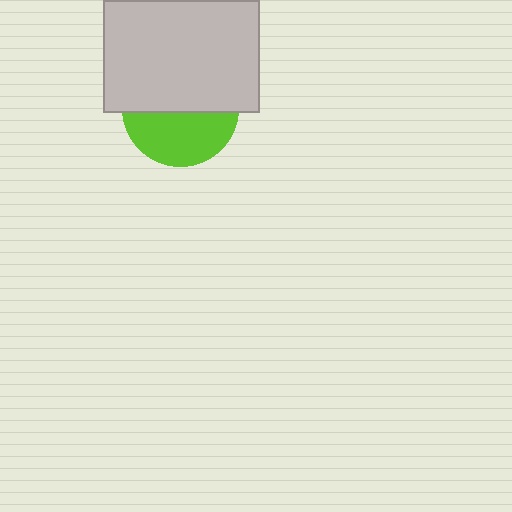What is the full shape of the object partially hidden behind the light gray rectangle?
The partially hidden object is a lime circle.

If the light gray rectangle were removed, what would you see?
You would see the complete lime circle.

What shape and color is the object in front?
The object in front is a light gray rectangle.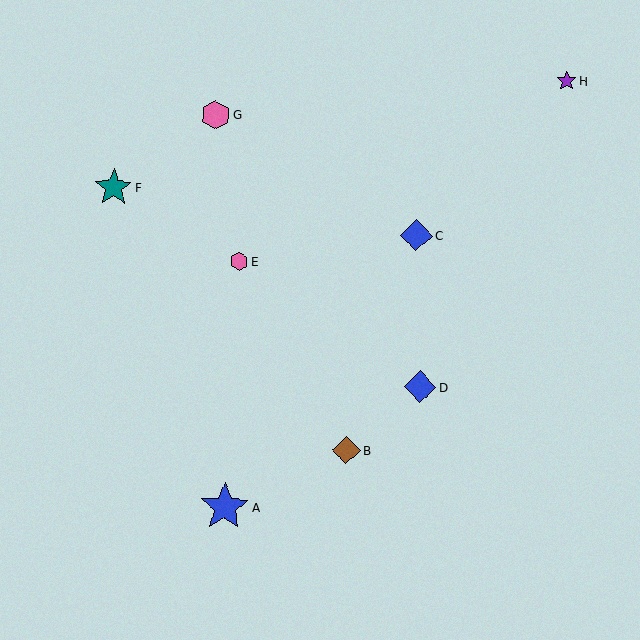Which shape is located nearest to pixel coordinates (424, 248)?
The blue diamond (labeled C) at (416, 235) is nearest to that location.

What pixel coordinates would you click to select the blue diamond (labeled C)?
Click at (416, 235) to select the blue diamond C.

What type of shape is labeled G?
Shape G is a pink hexagon.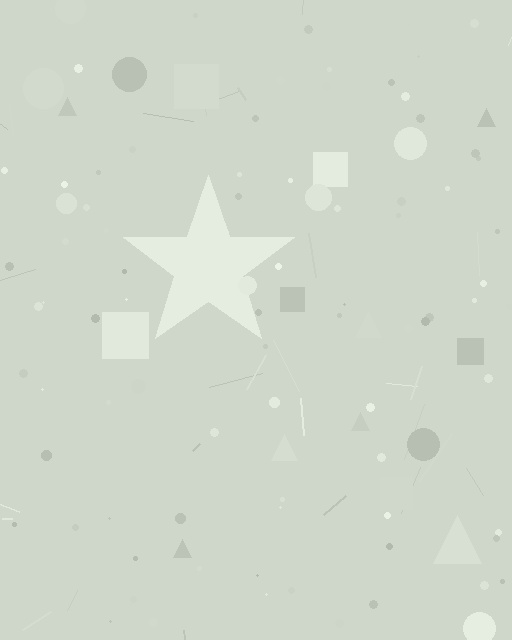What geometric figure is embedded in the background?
A star is embedded in the background.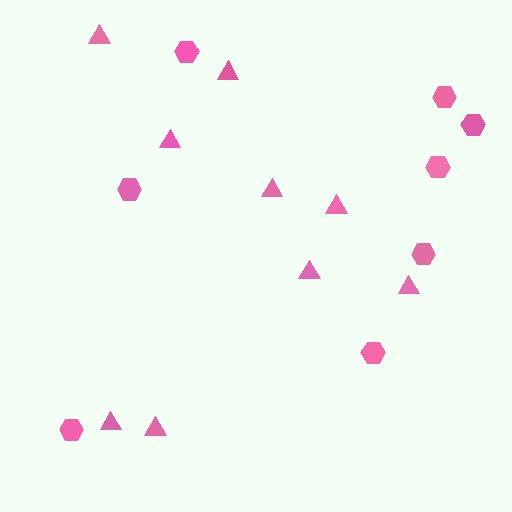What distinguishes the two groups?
There are 2 groups: one group of triangles (9) and one group of hexagons (8).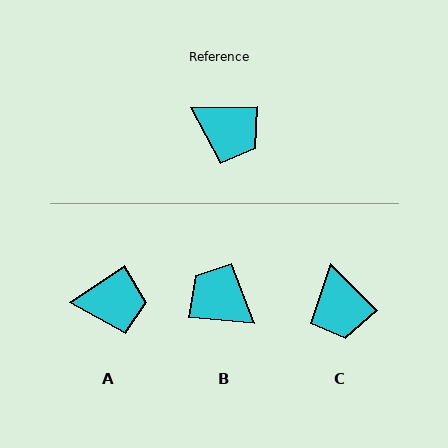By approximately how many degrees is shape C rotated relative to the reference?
Approximately 46 degrees clockwise.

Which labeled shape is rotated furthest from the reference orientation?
B, about 174 degrees away.